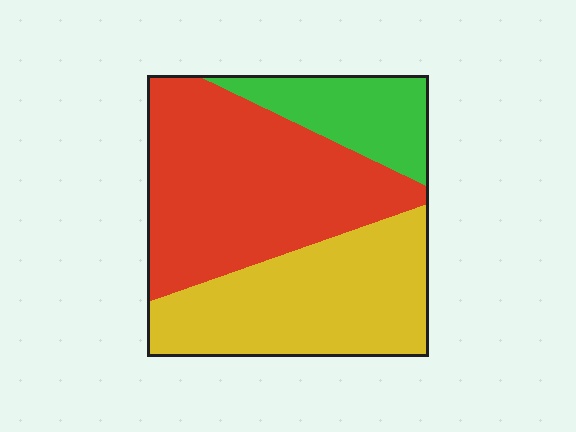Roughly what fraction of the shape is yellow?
Yellow covers roughly 35% of the shape.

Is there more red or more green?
Red.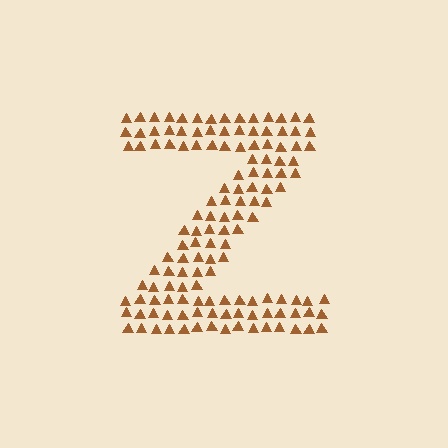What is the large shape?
The large shape is the letter Z.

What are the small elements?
The small elements are triangles.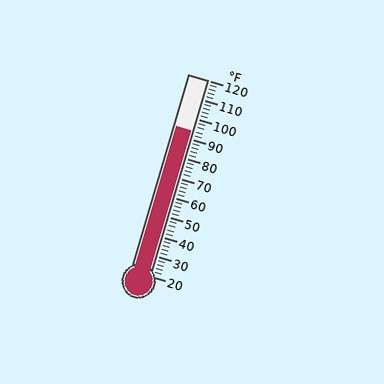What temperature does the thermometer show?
The thermometer shows approximately 94°F.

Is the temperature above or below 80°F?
The temperature is above 80°F.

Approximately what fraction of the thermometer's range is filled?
The thermometer is filled to approximately 75% of its range.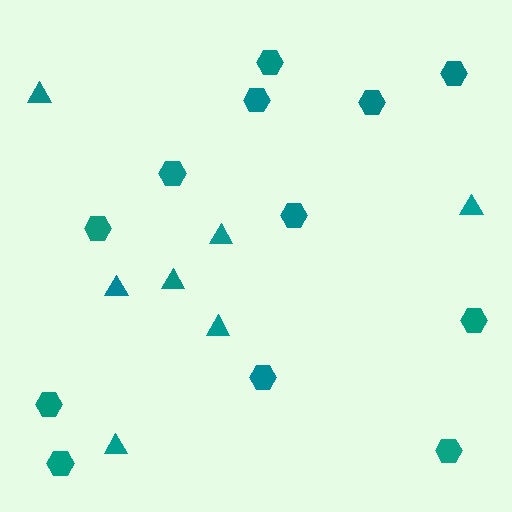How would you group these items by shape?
There are 2 groups: one group of triangles (7) and one group of hexagons (12).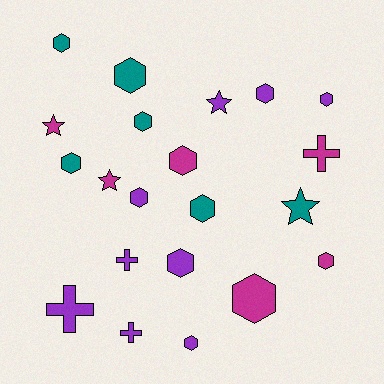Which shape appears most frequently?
Hexagon, with 13 objects.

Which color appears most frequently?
Purple, with 9 objects.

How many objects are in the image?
There are 21 objects.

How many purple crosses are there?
There are 3 purple crosses.